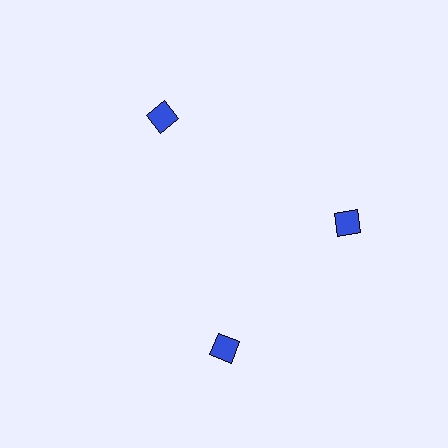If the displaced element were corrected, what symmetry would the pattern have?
It would have 3-fold rotational symmetry — the pattern would map onto itself every 120 degrees.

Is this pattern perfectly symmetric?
No. The 3 blue diamonds are arranged in a ring, but one element near the 7 o'clock position is rotated out of alignment along the ring, breaking the 3-fold rotational symmetry.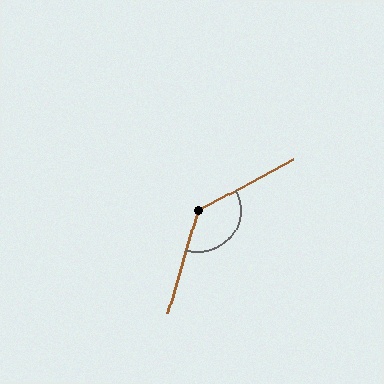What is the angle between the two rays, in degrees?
Approximately 134 degrees.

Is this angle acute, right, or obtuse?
It is obtuse.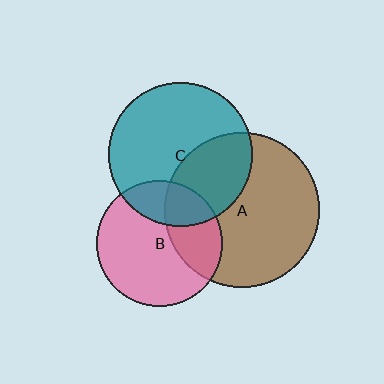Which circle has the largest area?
Circle A (brown).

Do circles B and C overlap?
Yes.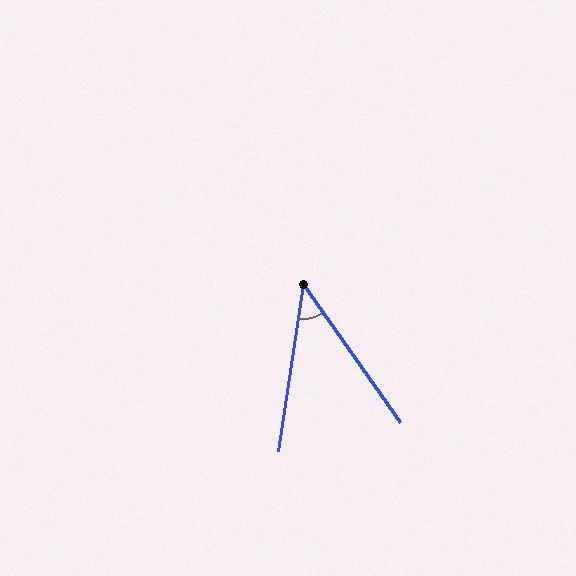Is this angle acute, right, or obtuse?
It is acute.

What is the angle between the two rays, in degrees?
Approximately 44 degrees.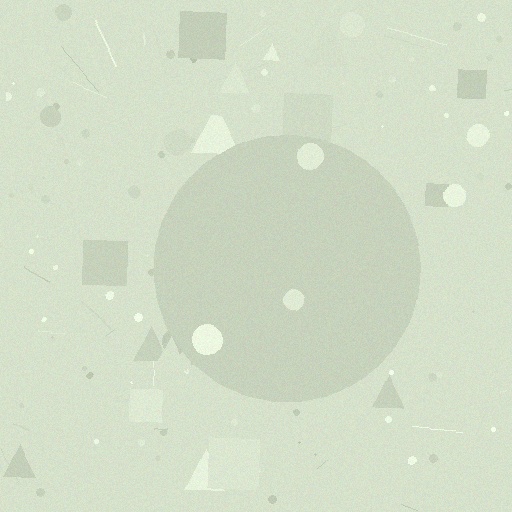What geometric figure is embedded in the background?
A circle is embedded in the background.